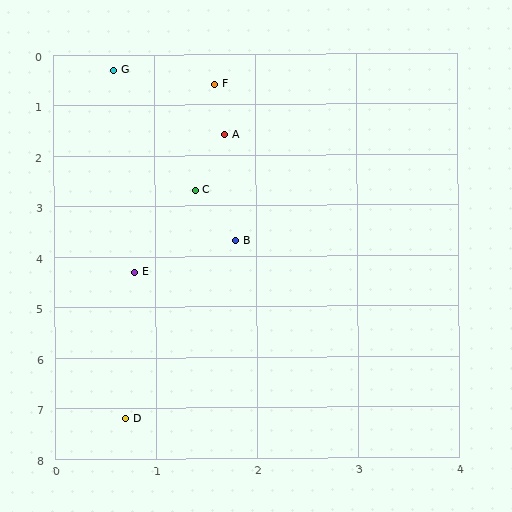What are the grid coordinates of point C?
Point C is at approximately (1.4, 2.7).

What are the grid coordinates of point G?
Point G is at approximately (0.6, 0.3).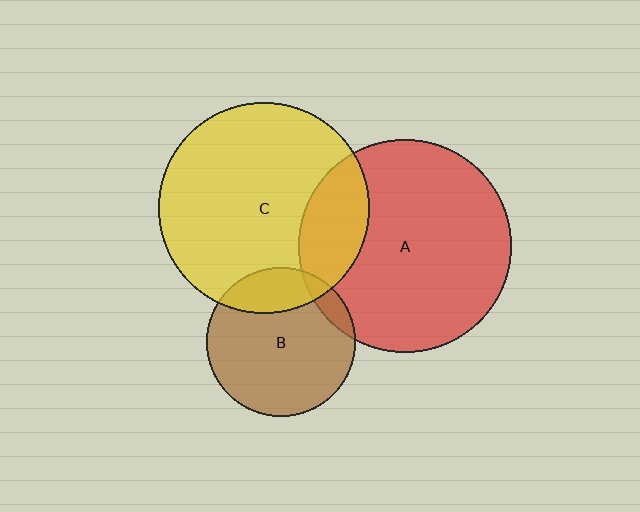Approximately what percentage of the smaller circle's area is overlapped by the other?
Approximately 10%.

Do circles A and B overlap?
Yes.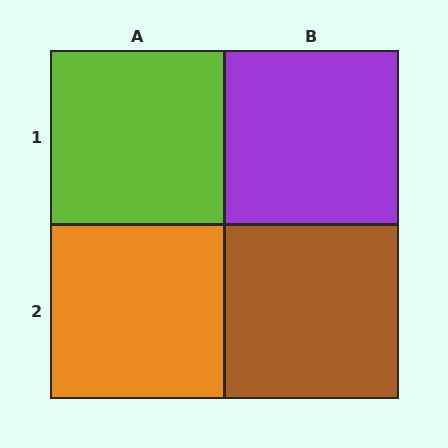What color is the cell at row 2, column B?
Brown.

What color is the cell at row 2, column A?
Orange.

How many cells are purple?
1 cell is purple.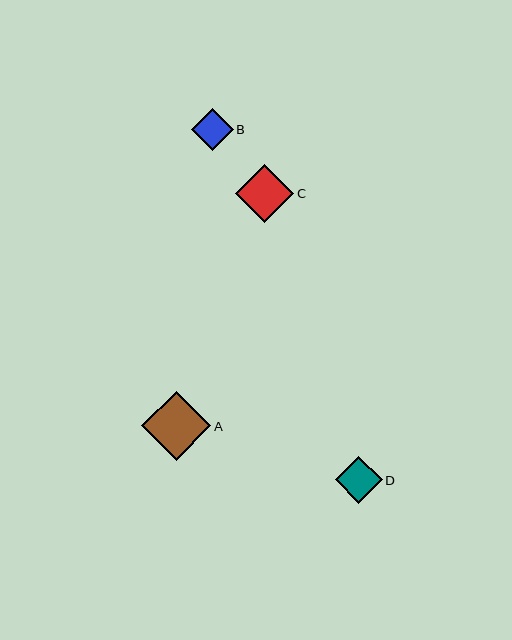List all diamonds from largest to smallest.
From largest to smallest: A, C, D, B.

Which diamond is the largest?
Diamond A is the largest with a size of approximately 69 pixels.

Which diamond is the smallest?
Diamond B is the smallest with a size of approximately 42 pixels.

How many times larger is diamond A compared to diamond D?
Diamond A is approximately 1.5 times the size of diamond D.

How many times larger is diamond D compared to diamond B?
Diamond D is approximately 1.1 times the size of diamond B.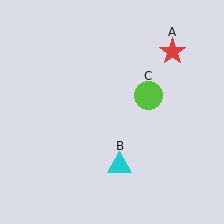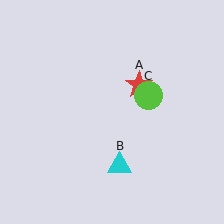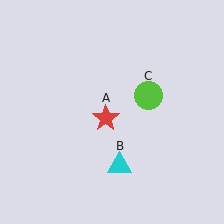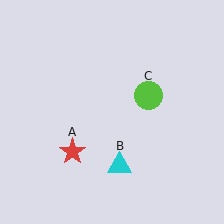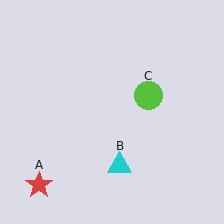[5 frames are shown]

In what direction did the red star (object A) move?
The red star (object A) moved down and to the left.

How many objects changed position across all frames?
1 object changed position: red star (object A).